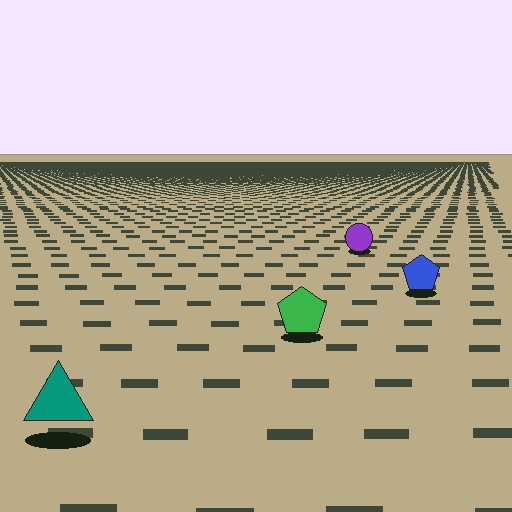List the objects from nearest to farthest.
From nearest to farthest: the teal triangle, the green pentagon, the blue pentagon, the purple circle.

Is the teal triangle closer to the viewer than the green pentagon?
Yes. The teal triangle is closer — you can tell from the texture gradient: the ground texture is coarser near it.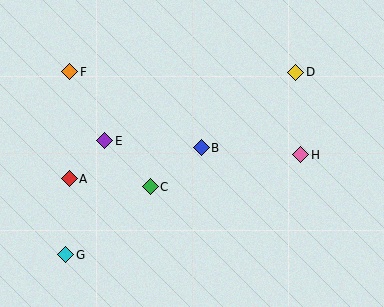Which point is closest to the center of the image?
Point B at (201, 148) is closest to the center.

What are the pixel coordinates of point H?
Point H is at (301, 155).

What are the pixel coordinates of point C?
Point C is at (150, 187).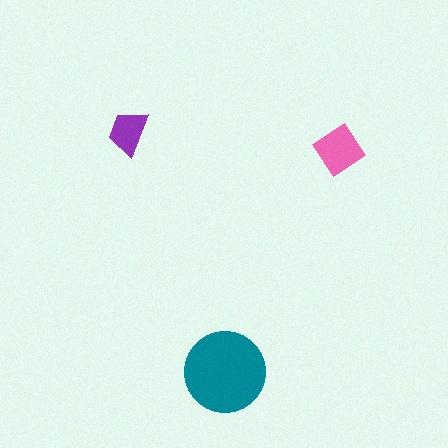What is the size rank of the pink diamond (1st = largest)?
2nd.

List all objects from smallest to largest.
The purple trapezoid, the pink diamond, the teal circle.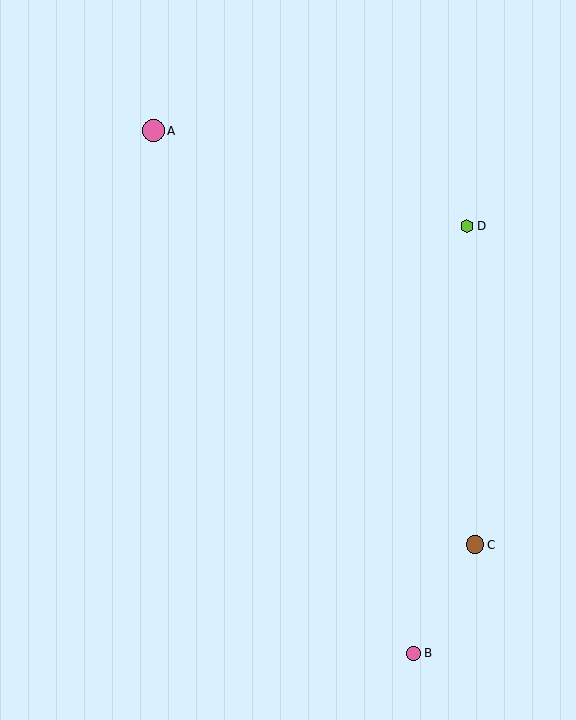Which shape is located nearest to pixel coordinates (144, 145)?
The pink circle (labeled A) at (153, 131) is nearest to that location.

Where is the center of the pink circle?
The center of the pink circle is at (413, 654).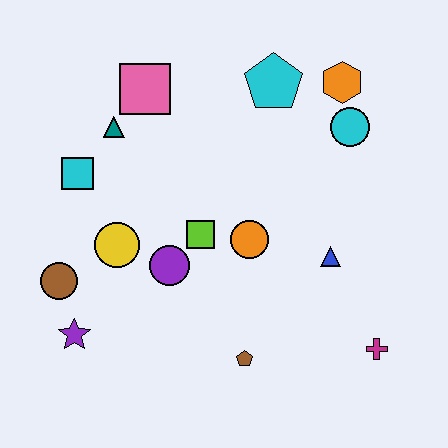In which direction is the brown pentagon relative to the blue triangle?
The brown pentagon is below the blue triangle.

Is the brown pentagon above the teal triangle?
No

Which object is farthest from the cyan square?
The magenta cross is farthest from the cyan square.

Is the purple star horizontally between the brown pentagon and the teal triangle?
No